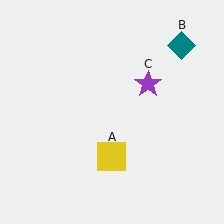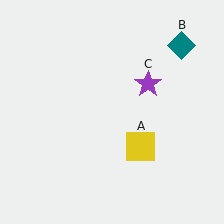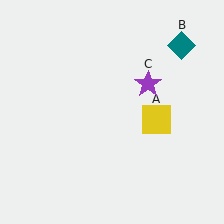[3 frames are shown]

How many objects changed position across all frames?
1 object changed position: yellow square (object A).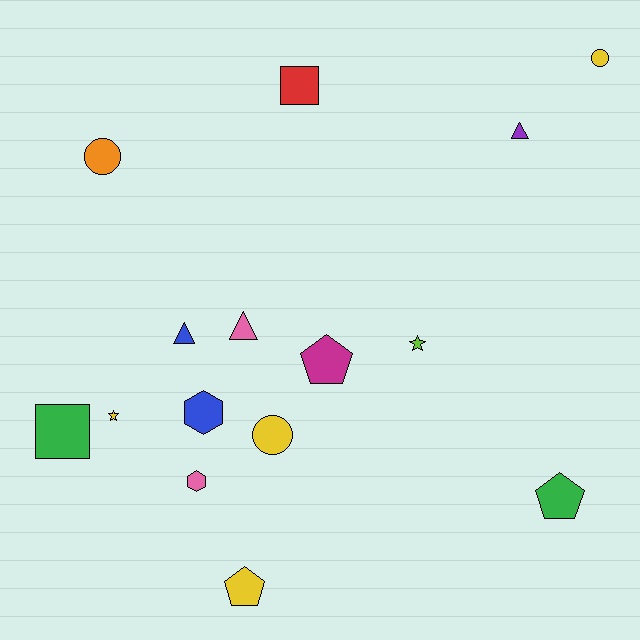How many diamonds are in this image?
There are no diamonds.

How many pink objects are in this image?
There are 2 pink objects.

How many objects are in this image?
There are 15 objects.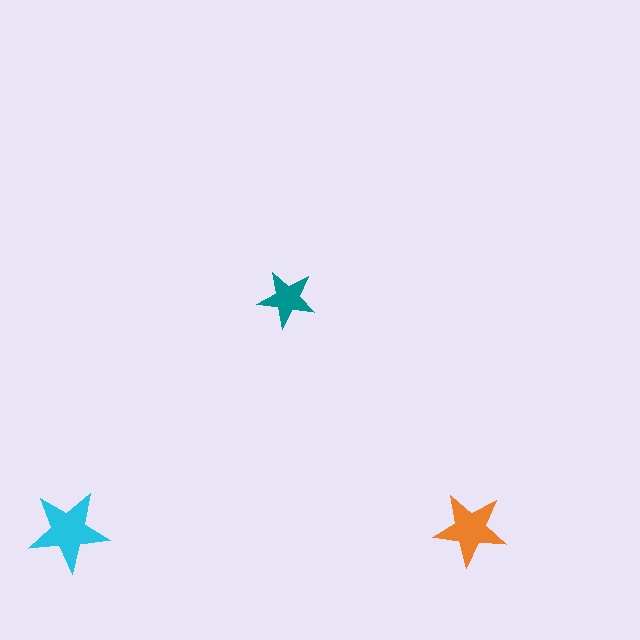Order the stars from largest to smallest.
the cyan one, the orange one, the teal one.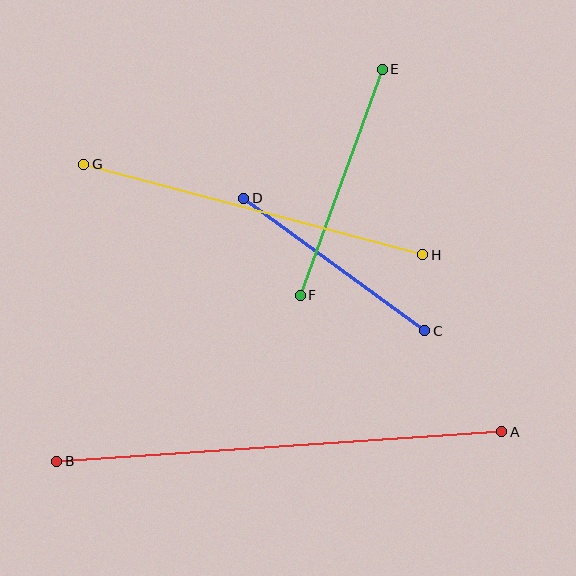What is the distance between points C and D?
The distance is approximately 224 pixels.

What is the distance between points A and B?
The distance is approximately 446 pixels.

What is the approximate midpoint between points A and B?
The midpoint is at approximately (279, 447) pixels.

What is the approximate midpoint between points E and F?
The midpoint is at approximately (341, 182) pixels.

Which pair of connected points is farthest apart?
Points A and B are farthest apart.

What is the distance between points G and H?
The distance is approximately 351 pixels.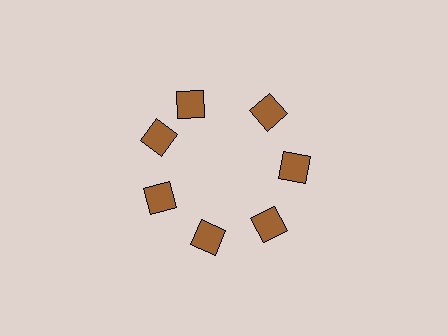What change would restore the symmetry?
The symmetry would be restored by rotating it back into even spacing with its neighbors so that all 7 diamonds sit at equal angles and equal distance from the center.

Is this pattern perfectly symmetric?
No. The 7 brown diamonds are arranged in a ring, but one element near the 12 o'clock position is rotated out of alignment along the ring, breaking the 7-fold rotational symmetry.